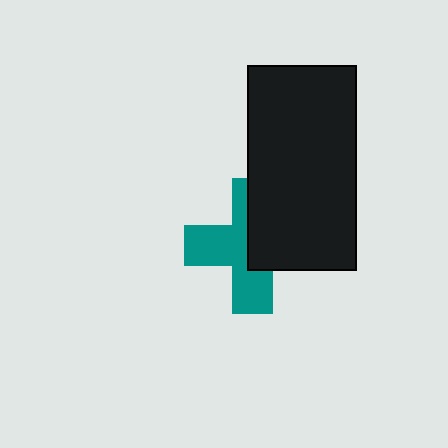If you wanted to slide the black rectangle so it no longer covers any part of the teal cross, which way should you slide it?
Slide it right — that is the most direct way to separate the two shapes.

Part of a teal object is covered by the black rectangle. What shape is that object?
It is a cross.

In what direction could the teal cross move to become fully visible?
The teal cross could move left. That would shift it out from behind the black rectangle entirely.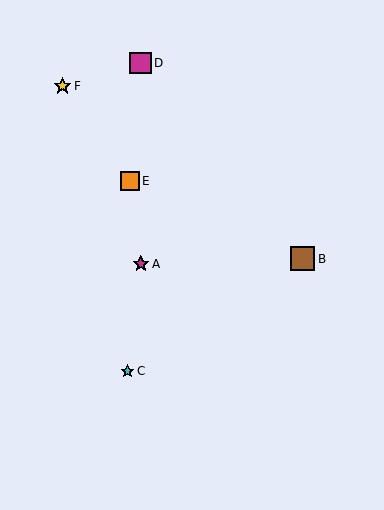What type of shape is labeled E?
Shape E is an orange square.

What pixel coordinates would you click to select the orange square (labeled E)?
Click at (130, 181) to select the orange square E.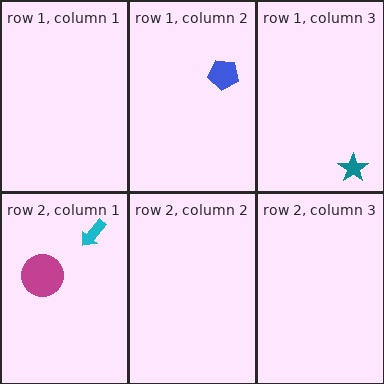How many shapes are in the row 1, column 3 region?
1.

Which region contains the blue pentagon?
The row 1, column 2 region.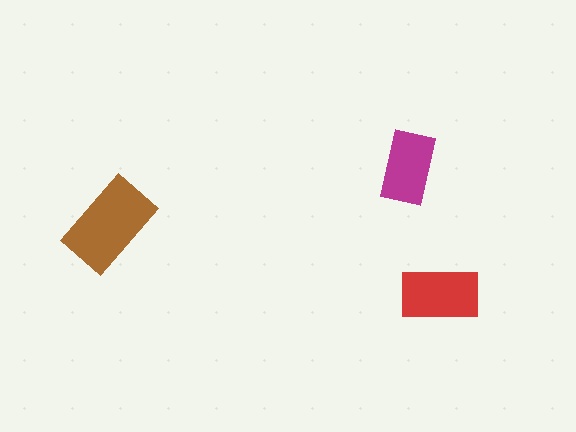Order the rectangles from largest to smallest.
the brown one, the red one, the magenta one.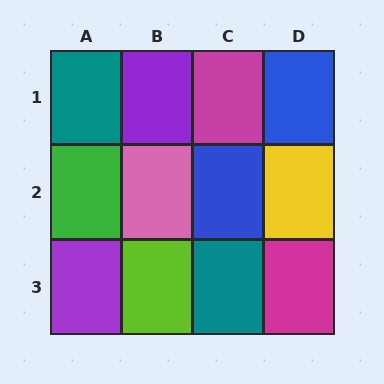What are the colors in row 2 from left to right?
Green, pink, blue, yellow.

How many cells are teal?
2 cells are teal.